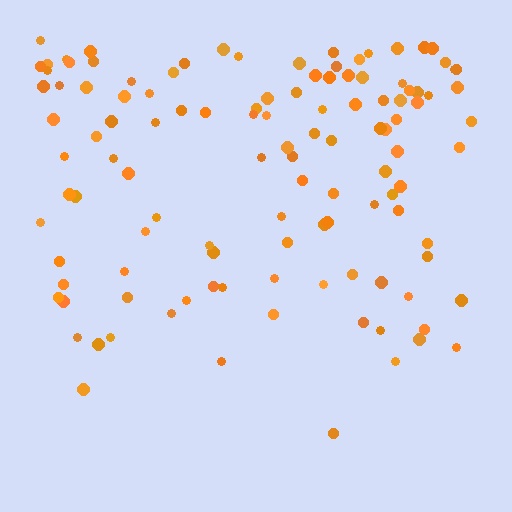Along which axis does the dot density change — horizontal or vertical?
Vertical.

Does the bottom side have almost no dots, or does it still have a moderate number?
Still a moderate number, just noticeably fewer than the top.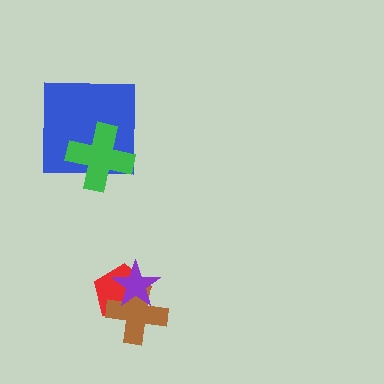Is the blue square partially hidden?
Yes, it is partially covered by another shape.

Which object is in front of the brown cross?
The purple star is in front of the brown cross.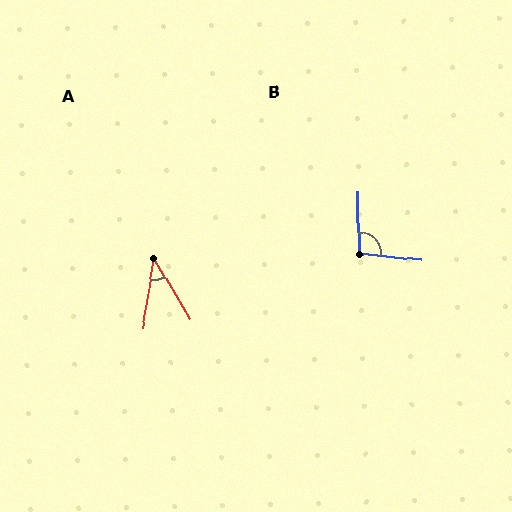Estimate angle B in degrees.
Approximately 98 degrees.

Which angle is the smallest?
A, at approximately 41 degrees.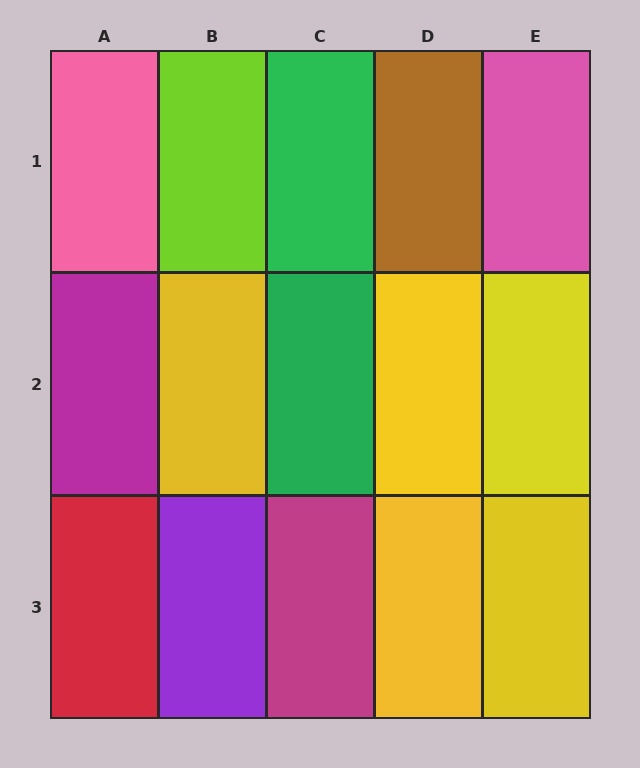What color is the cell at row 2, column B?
Yellow.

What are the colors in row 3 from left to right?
Red, purple, magenta, yellow, yellow.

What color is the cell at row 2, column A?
Magenta.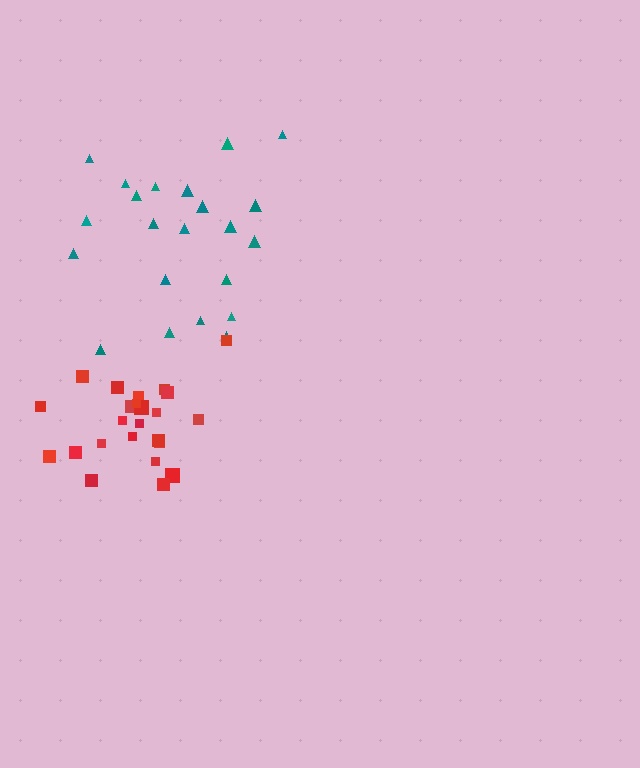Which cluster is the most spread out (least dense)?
Teal.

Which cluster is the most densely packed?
Red.